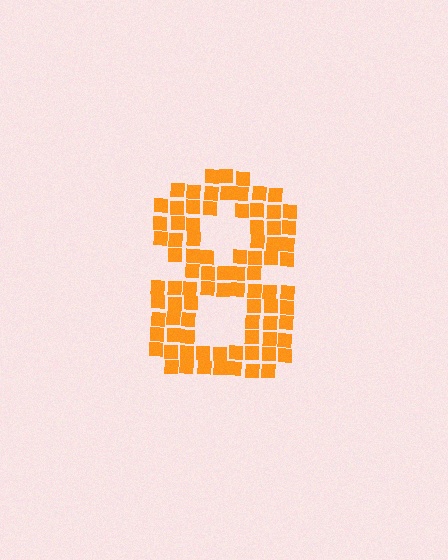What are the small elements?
The small elements are squares.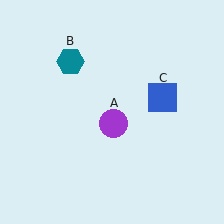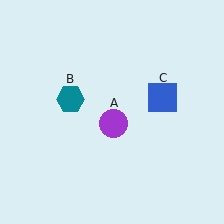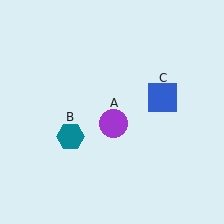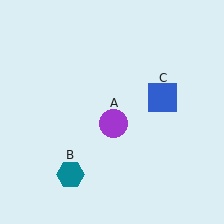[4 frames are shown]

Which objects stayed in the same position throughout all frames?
Purple circle (object A) and blue square (object C) remained stationary.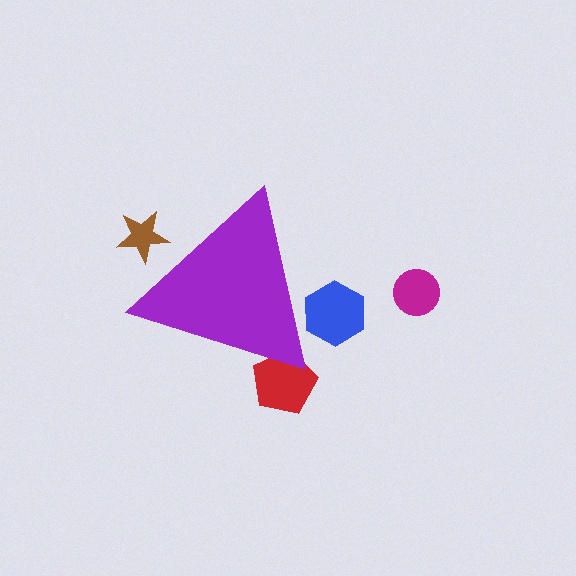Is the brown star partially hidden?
Yes, the brown star is partially hidden behind the purple triangle.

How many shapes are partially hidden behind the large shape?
3 shapes are partially hidden.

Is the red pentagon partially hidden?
Yes, the red pentagon is partially hidden behind the purple triangle.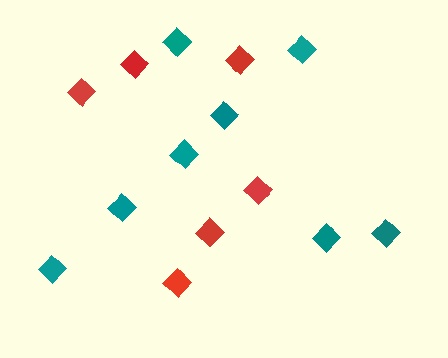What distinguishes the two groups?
There are 2 groups: one group of red diamonds (6) and one group of teal diamonds (8).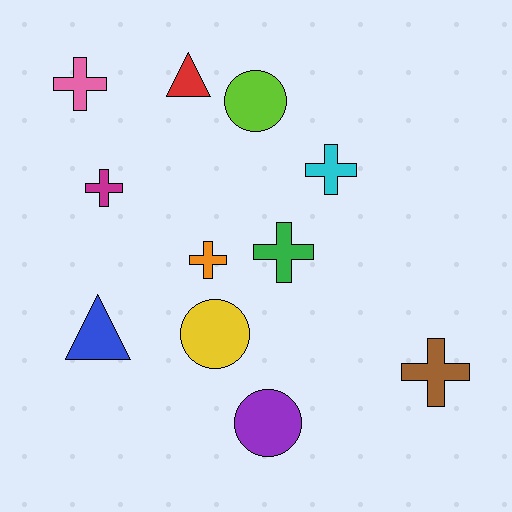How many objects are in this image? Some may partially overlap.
There are 11 objects.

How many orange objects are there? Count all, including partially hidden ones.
There is 1 orange object.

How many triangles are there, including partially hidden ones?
There are 2 triangles.